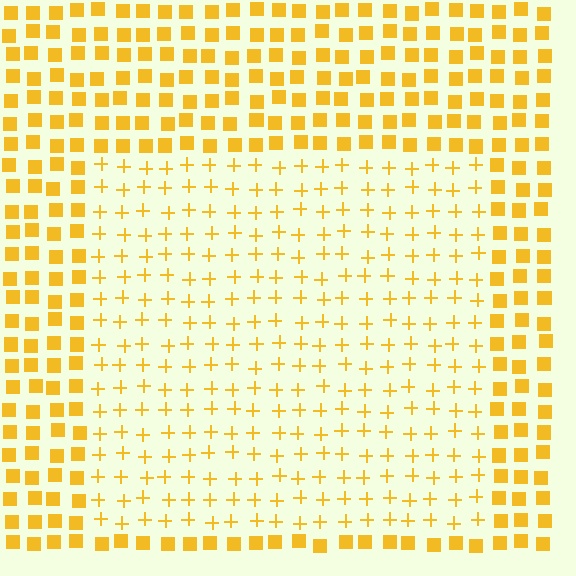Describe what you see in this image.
The image is filled with small yellow elements arranged in a uniform grid. A rectangle-shaped region contains plus signs, while the surrounding area contains squares. The boundary is defined purely by the change in element shape.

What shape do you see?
I see a rectangle.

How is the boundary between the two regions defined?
The boundary is defined by a change in element shape: plus signs inside vs. squares outside. All elements share the same color and spacing.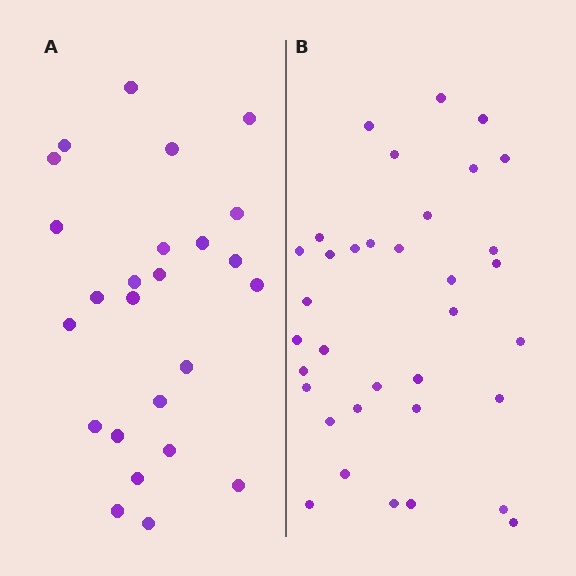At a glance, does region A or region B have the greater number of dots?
Region B (the right region) has more dots.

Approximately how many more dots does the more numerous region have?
Region B has roughly 10 or so more dots than region A.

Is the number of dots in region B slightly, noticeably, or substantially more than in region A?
Region B has noticeably more, but not dramatically so. The ratio is roughly 1.4 to 1.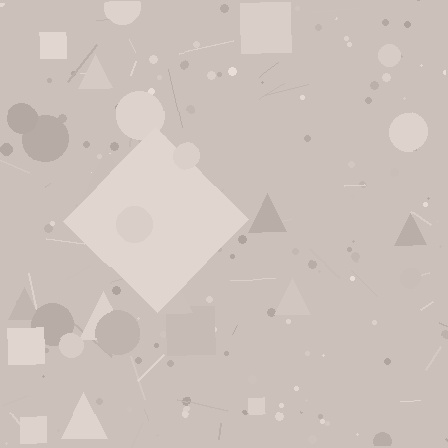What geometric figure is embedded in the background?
A diamond is embedded in the background.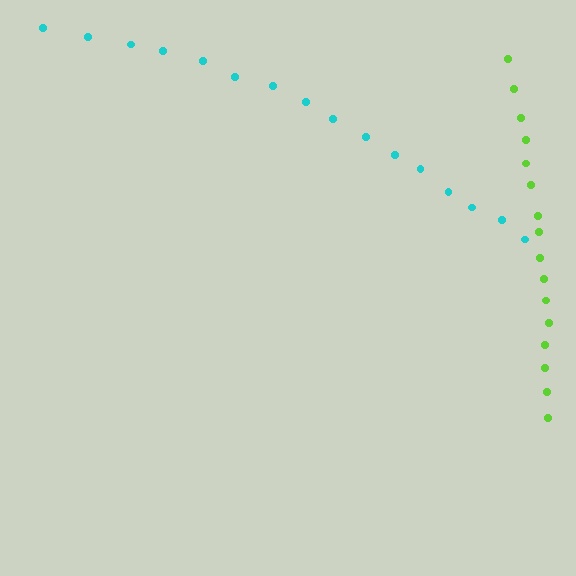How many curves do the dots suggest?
There are 2 distinct paths.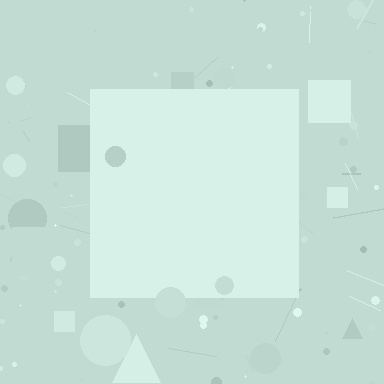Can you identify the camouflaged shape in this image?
The camouflaged shape is a square.